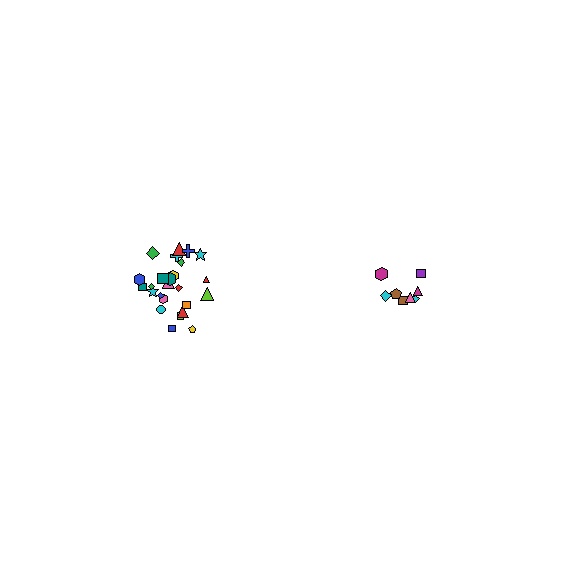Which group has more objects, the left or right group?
The left group.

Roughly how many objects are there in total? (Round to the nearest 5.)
Roughly 35 objects in total.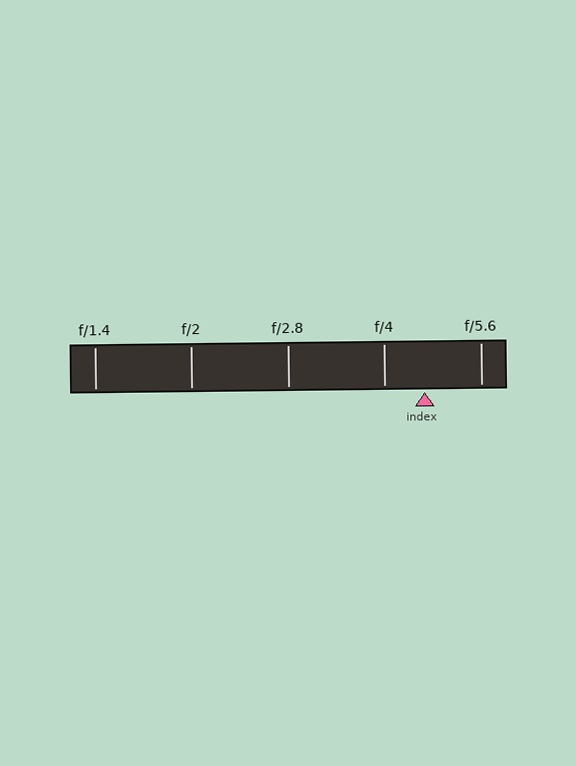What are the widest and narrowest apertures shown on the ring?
The widest aperture shown is f/1.4 and the narrowest is f/5.6.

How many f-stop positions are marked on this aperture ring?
There are 5 f-stop positions marked.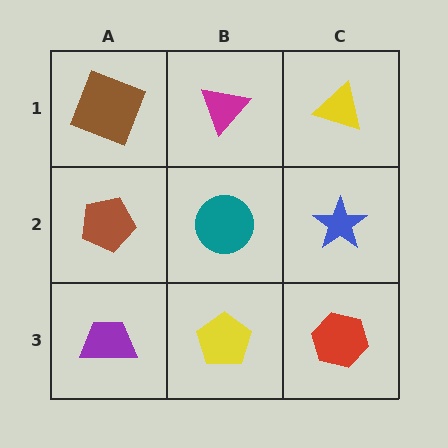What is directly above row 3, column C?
A blue star.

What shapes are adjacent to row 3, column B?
A teal circle (row 2, column B), a purple trapezoid (row 3, column A), a red hexagon (row 3, column C).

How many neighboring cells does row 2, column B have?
4.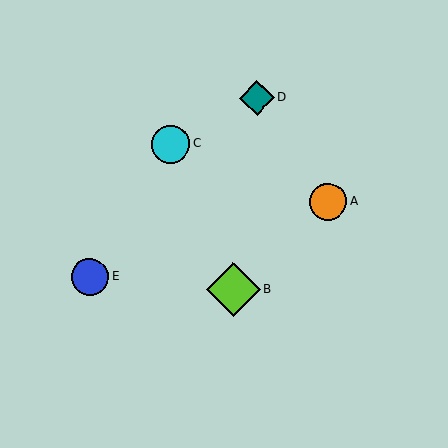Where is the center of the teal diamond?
The center of the teal diamond is at (257, 98).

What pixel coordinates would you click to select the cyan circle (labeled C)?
Click at (171, 144) to select the cyan circle C.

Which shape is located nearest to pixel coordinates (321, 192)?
The orange circle (labeled A) at (328, 201) is nearest to that location.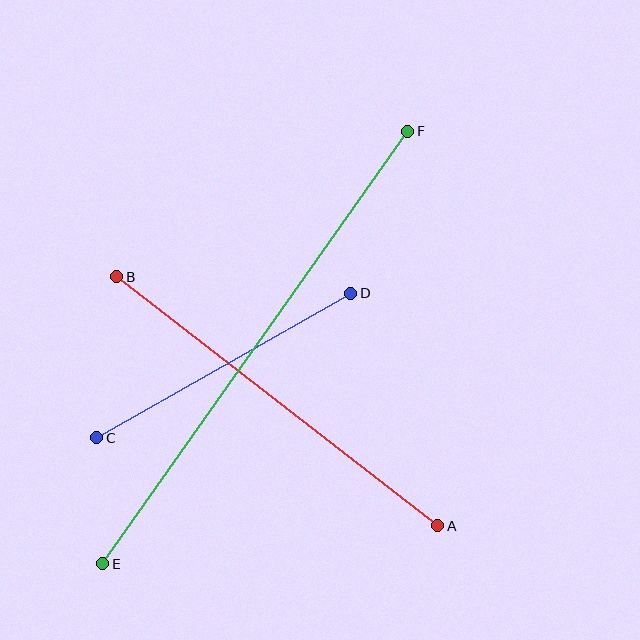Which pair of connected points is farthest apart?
Points E and F are farthest apart.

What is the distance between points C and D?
The distance is approximately 292 pixels.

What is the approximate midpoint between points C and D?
The midpoint is at approximately (224, 366) pixels.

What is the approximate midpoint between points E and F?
The midpoint is at approximately (255, 348) pixels.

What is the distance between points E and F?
The distance is approximately 529 pixels.